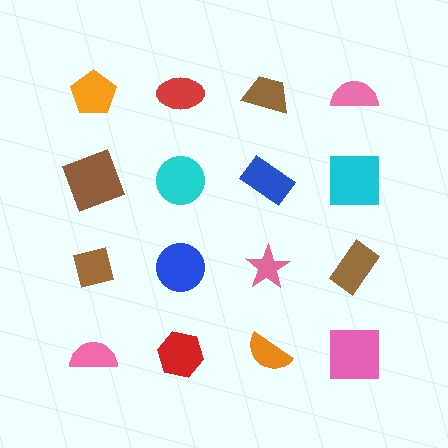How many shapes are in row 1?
4 shapes.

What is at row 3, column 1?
A brown square.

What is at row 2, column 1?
A brown square.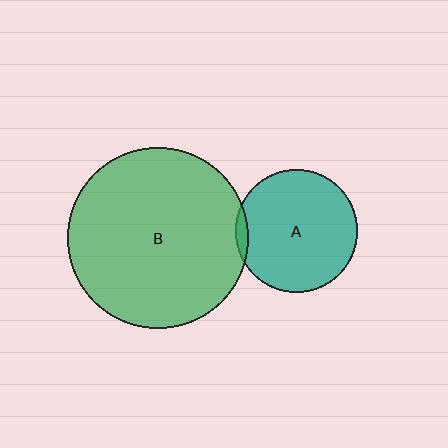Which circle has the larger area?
Circle B (green).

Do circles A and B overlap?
Yes.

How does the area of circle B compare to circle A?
Approximately 2.2 times.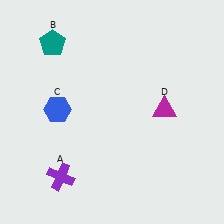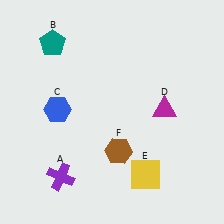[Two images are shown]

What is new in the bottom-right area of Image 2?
A yellow square (E) was added in the bottom-right area of Image 2.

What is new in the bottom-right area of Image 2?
A brown hexagon (F) was added in the bottom-right area of Image 2.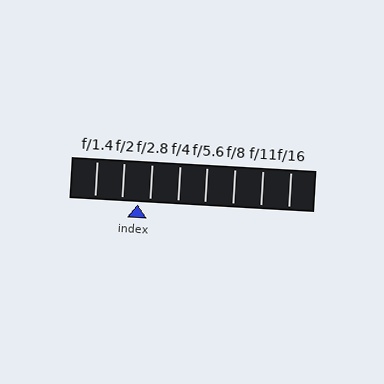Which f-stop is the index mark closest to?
The index mark is closest to f/2.8.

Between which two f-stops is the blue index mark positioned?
The index mark is between f/2 and f/2.8.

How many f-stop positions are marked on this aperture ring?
There are 8 f-stop positions marked.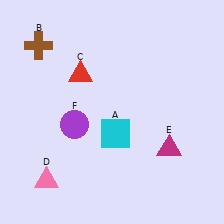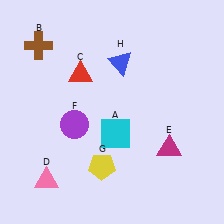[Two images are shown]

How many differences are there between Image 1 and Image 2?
There are 2 differences between the two images.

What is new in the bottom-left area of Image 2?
A yellow pentagon (G) was added in the bottom-left area of Image 2.